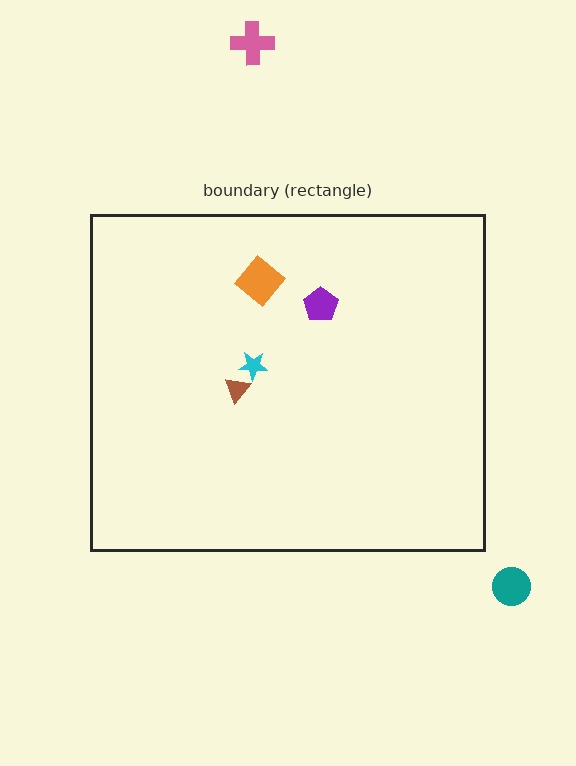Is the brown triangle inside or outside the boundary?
Inside.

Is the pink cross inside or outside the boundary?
Outside.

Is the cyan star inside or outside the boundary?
Inside.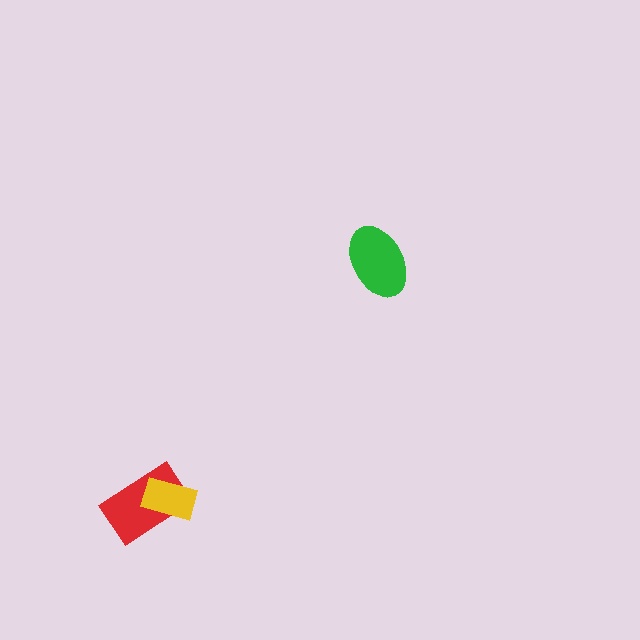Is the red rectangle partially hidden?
Yes, it is partially covered by another shape.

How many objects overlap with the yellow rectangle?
1 object overlaps with the yellow rectangle.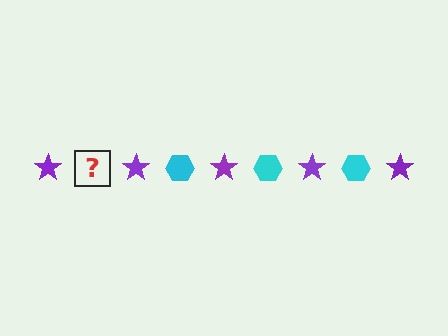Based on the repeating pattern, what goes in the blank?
The blank should be a cyan hexagon.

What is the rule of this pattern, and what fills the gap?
The rule is that the pattern alternates between purple star and cyan hexagon. The gap should be filled with a cyan hexagon.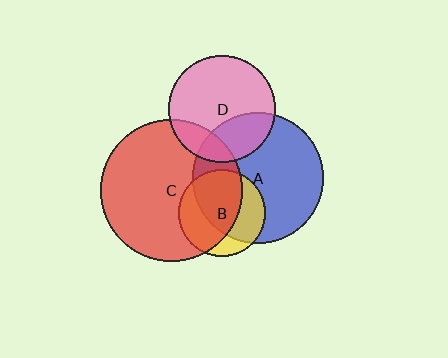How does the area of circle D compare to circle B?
Approximately 1.5 times.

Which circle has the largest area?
Circle C (red).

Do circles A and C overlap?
Yes.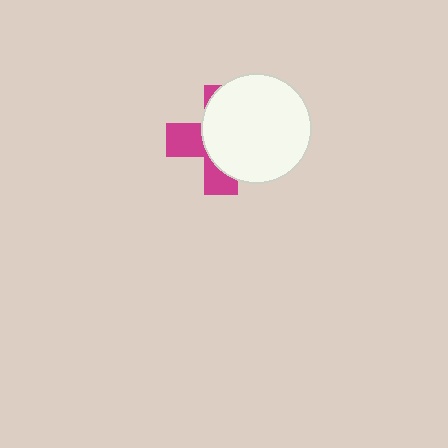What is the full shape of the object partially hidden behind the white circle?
The partially hidden object is a magenta cross.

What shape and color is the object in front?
The object in front is a white circle.